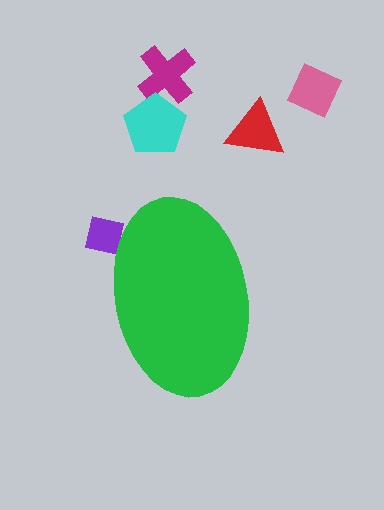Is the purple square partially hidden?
Yes, the purple square is partially hidden behind the green ellipse.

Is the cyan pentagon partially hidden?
No, the cyan pentagon is fully visible.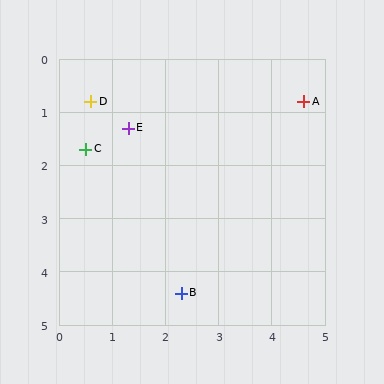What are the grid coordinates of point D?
Point D is at approximately (0.6, 0.8).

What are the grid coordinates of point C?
Point C is at approximately (0.5, 1.7).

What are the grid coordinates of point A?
Point A is at approximately (4.6, 0.8).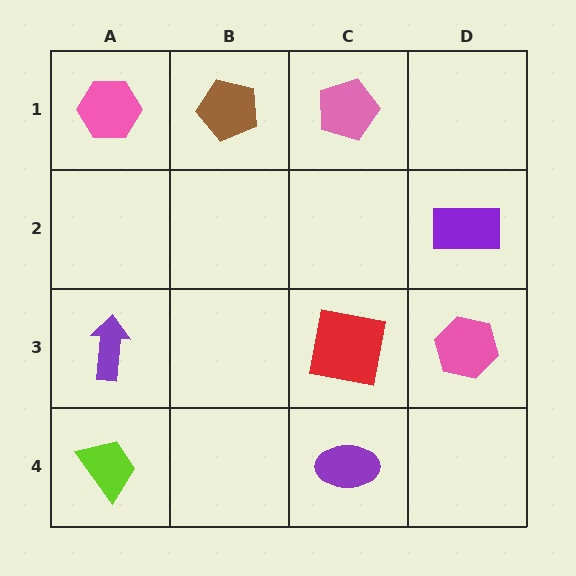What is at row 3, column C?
A red square.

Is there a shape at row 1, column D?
No, that cell is empty.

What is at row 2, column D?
A purple rectangle.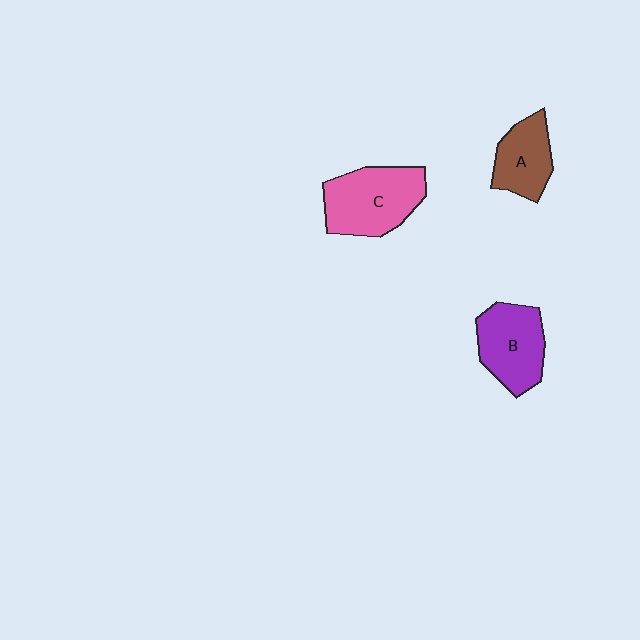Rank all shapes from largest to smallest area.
From largest to smallest: C (pink), B (purple), A (brown).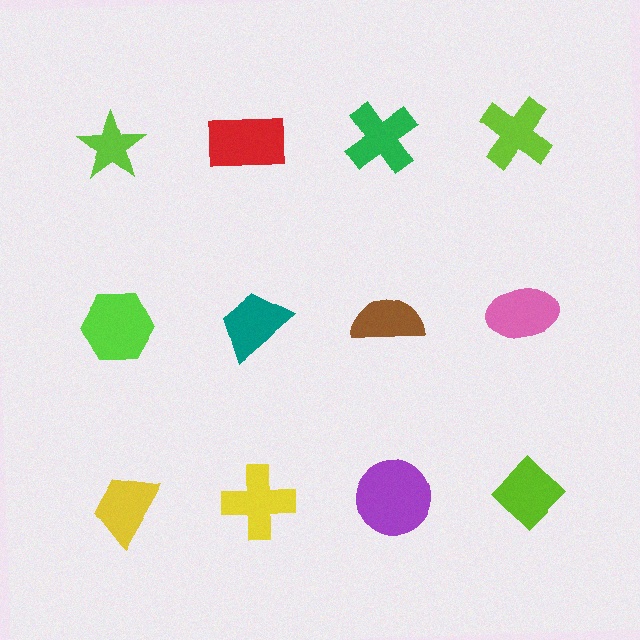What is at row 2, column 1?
A lime hexagon.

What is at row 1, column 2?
A red rectangle.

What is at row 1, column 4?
A lime cross.